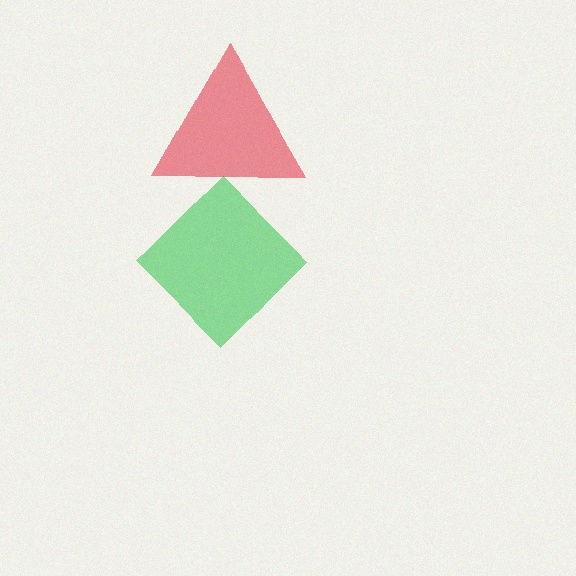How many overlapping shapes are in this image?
There are 2 overlapping shapes in the image.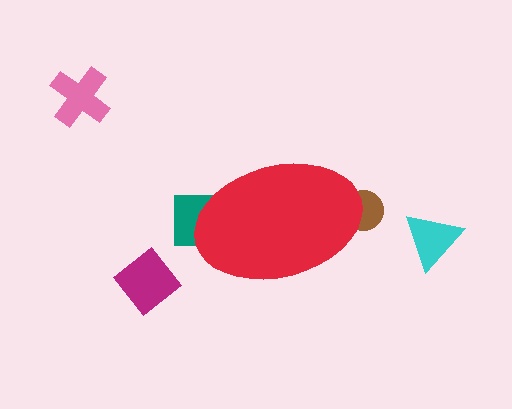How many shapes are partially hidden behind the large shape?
2 shapes are partially hidden.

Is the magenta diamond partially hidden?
No, the magenta diamond is fully visible.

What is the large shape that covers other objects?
A red ellipse.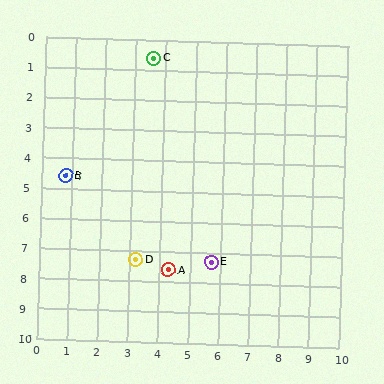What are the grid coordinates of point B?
Point B is at approximately (0.8, 4.6).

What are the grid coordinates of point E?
Point E is at approximately (5.7, 7.3).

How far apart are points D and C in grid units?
Points D and C are about 6.7 grid units apart.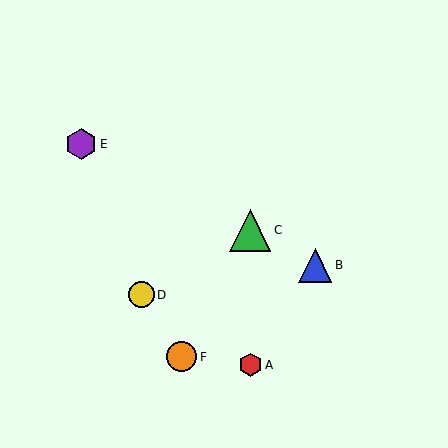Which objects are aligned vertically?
Objects A, C are aligned vertically.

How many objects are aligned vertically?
2 objects (A, C) are aligned vertically.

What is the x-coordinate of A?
Object A is at x≈250.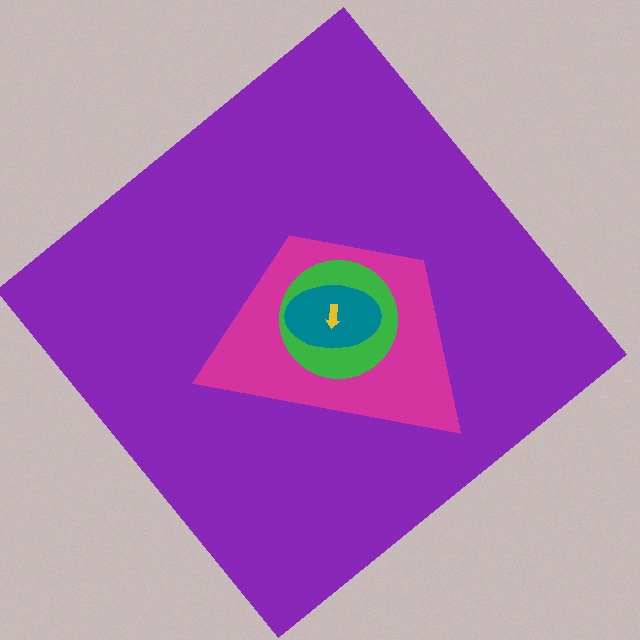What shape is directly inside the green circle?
The teal ellipse.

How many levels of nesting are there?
5.